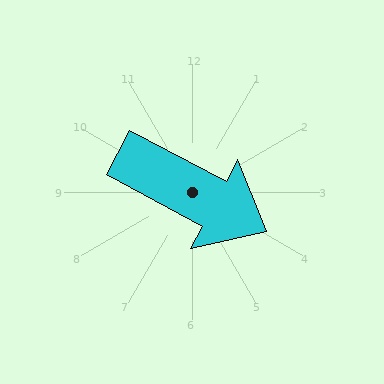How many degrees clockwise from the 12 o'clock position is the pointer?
Approximately 118 degrees.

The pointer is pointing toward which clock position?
Roughly 4 o'clock.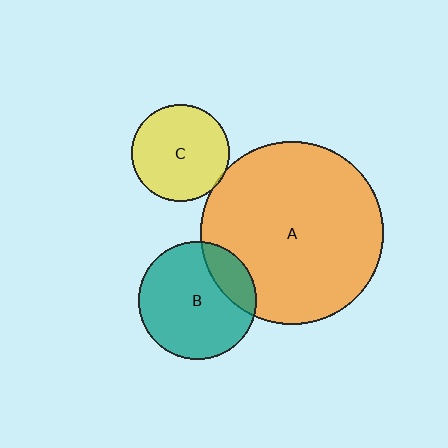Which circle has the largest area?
Circle A (orange).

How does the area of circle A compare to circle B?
Approximately 2.4 times.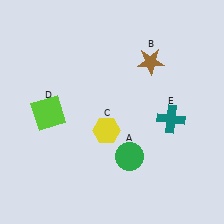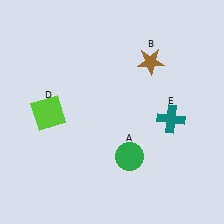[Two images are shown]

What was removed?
The yellow hexagon (C) was removed in Image 2.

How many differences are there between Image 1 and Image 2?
There is 1 difference between the two images.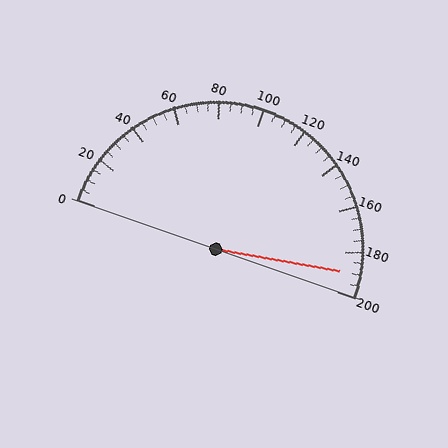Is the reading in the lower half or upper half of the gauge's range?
The reading is in the upper half of the range (0 to 200).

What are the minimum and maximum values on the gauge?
The gauge ranges from 0 to 200.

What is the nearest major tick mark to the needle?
The nearest major tick mark is 200.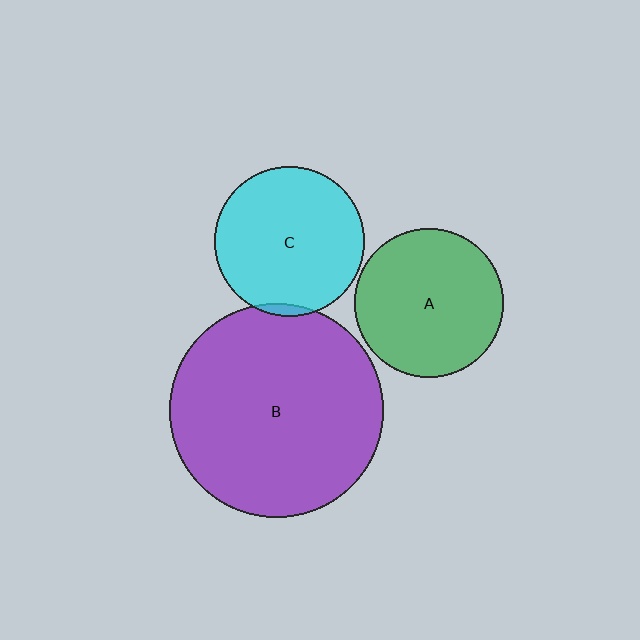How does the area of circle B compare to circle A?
Approximately 2.1 times.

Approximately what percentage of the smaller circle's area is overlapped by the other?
Approximately 5%.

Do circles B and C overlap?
Yes.